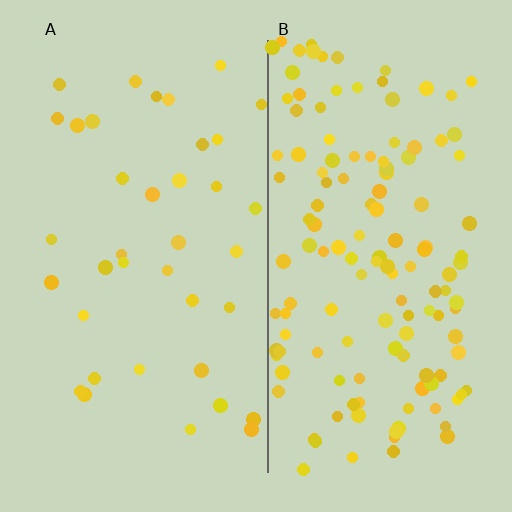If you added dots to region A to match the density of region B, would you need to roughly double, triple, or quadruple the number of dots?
Approximately quadruple.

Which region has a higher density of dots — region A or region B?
B (the right).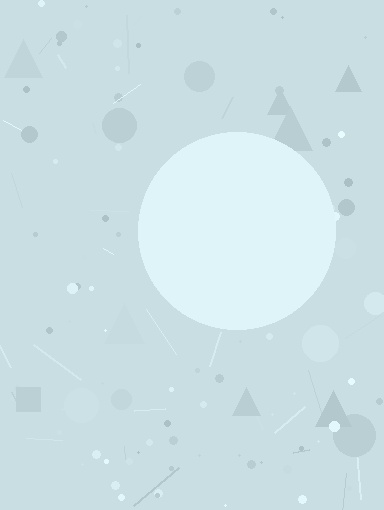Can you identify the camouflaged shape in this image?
The camouflaged shape is a circle.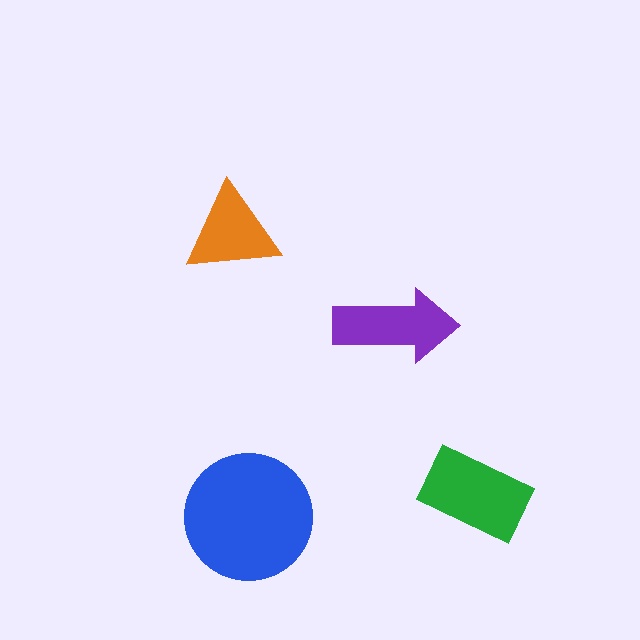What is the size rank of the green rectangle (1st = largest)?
2nd.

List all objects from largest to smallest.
The blue circle, the green rectangle, the purple arrow, the orange triangle.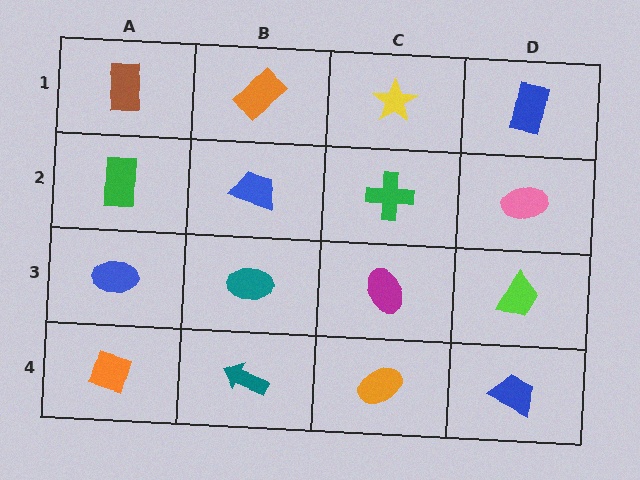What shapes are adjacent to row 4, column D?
A lime trapezoid (row 3, column D), an orange ellipse (row 4, column C).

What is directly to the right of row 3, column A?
A teal ellipse.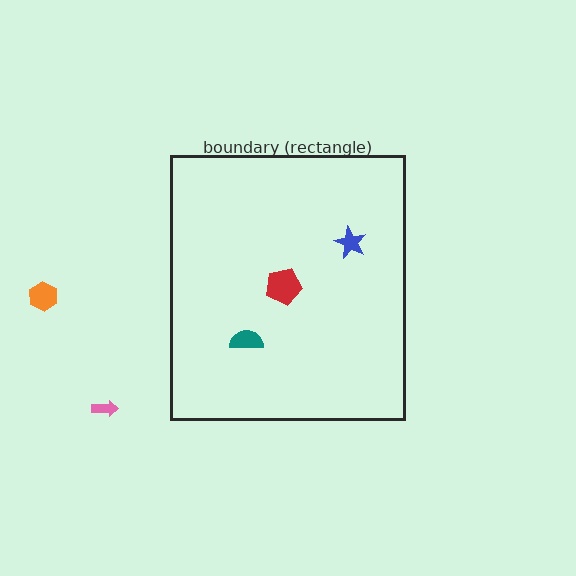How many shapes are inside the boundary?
3 inside, 2 outside.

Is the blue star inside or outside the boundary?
Inside.